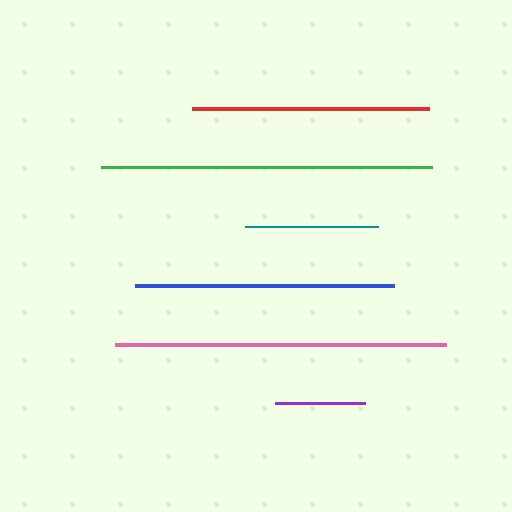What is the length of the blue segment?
The blue segment is approximately 259 pixels long.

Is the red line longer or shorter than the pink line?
The pink line is longer than the red line.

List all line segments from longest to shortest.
From longest to shortest: green, pink, blue, red, teal, purple.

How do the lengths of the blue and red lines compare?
The blue and red lines are approximately the same length.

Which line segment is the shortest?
The purple line is the shortest at approximately 90 pixels.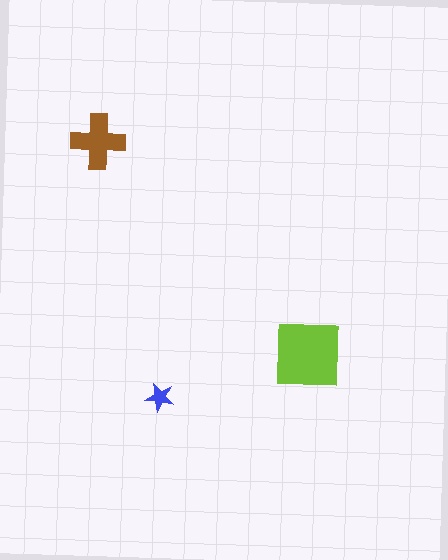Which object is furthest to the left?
The brown cross is leftmost.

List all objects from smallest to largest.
The blue star, the brown cross, the lime square.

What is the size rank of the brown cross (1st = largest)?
2nd.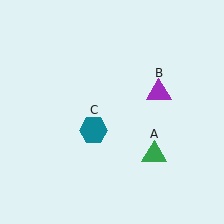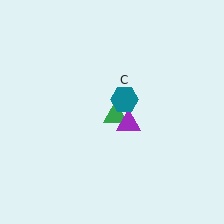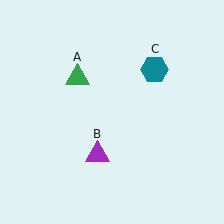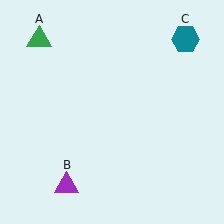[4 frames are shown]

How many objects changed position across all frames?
3 objects changed position: green triangle (object A), purple triangle (object B), teal hexagon (object C).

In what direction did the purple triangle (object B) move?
The purple triangle (object B) moved down and to the left.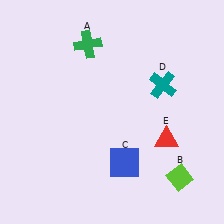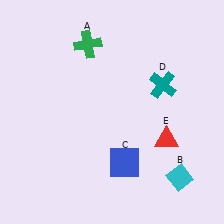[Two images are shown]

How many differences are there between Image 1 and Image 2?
There is 1 difference between the two images.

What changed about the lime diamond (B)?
In Image 1, B is lime. In Image 2, it changed to cyan.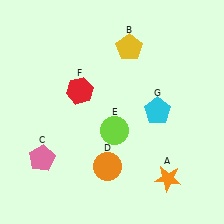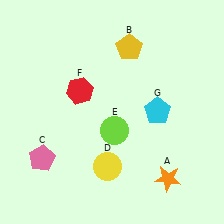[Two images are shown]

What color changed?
The circle (D) changed from orange in Image 1 to yellow in Image 2.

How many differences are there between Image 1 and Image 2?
There is 1 difference between the two images.